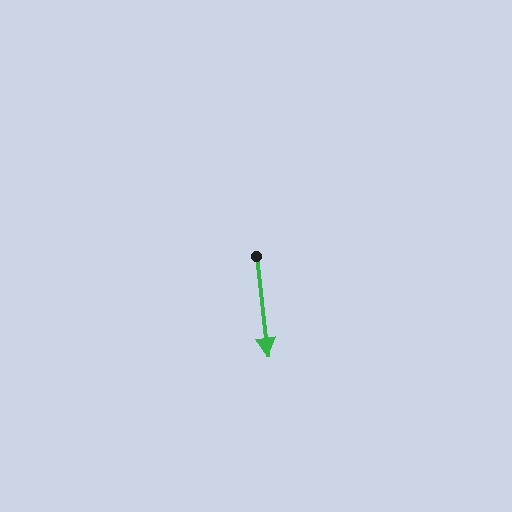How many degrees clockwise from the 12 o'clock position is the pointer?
Approximately 173 degrees.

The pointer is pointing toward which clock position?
Roughly 6 o'clock.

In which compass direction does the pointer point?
South.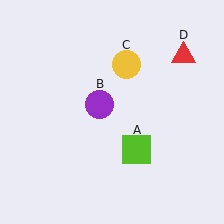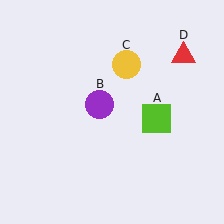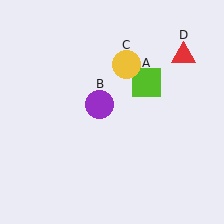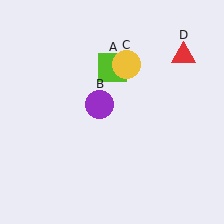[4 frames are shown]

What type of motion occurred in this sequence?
The lime square (object A) rotated counterclockwise around the center of the scene.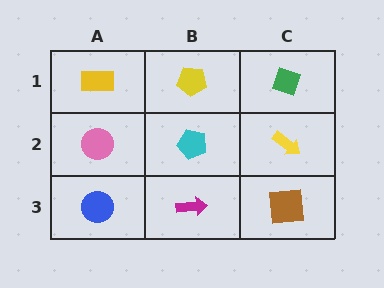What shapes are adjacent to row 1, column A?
A pink circle (row 2, column A), a yellow pentagon (row 1, column B).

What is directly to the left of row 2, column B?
A pink circle.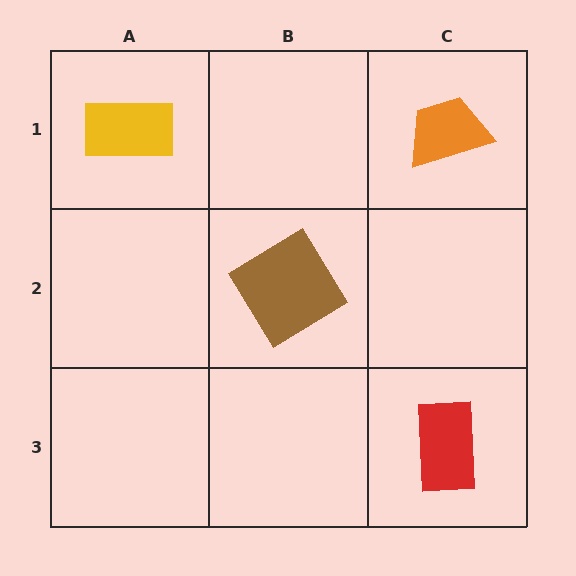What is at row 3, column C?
A red rectangle.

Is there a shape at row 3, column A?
No, that cell is empty.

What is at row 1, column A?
A yellow rectangle.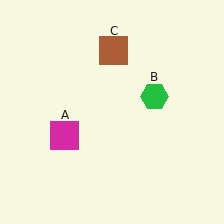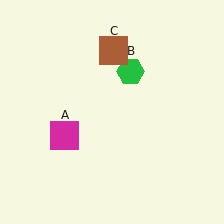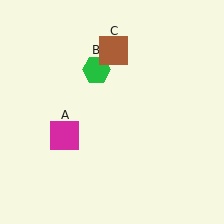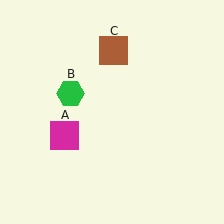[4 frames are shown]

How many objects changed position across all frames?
1 object changed position: green hexagon (object B).